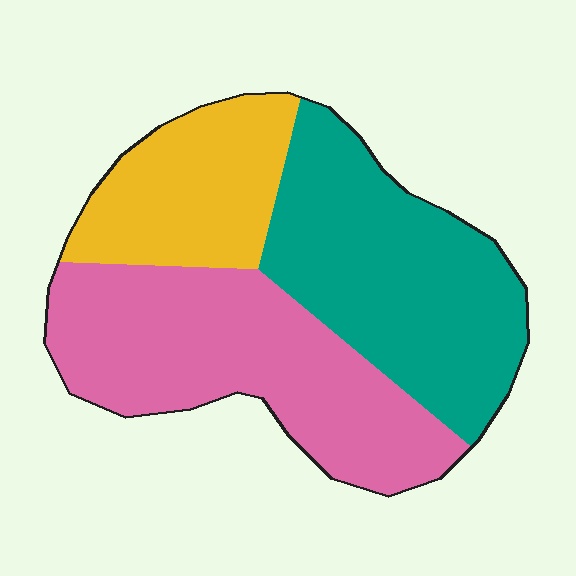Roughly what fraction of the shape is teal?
Teal covers 38% of the shape.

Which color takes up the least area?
Yellow, at roughly 20%.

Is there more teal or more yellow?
Teal.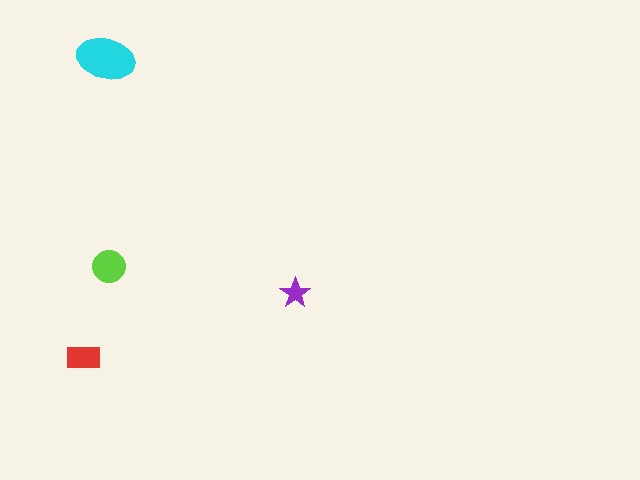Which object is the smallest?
The purple star.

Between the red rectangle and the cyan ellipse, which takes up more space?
The cyan ellipse.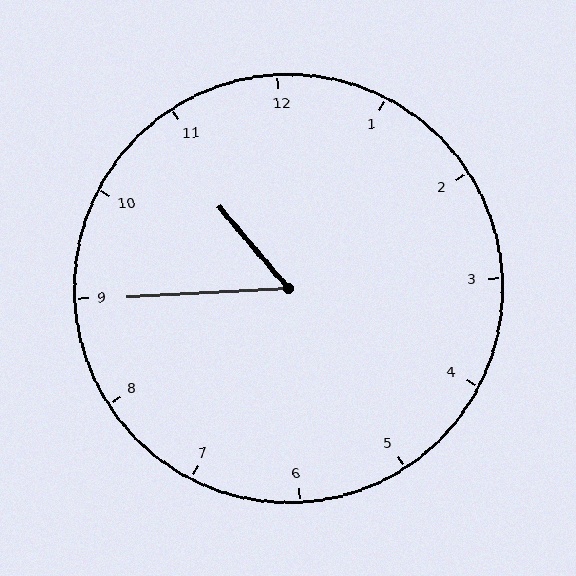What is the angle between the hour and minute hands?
Approximately 52 degrees.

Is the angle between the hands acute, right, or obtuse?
It is acute.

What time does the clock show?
10:45.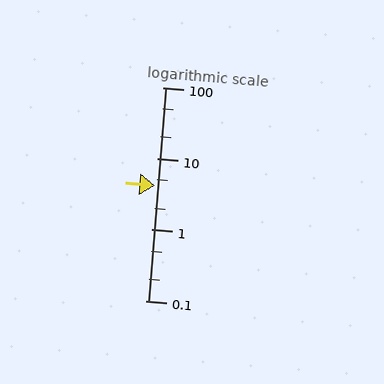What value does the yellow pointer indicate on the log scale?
The pointer indicates approximately 4.2.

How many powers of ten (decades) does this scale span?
The scale spans 3 decades, from 0.1 to 100.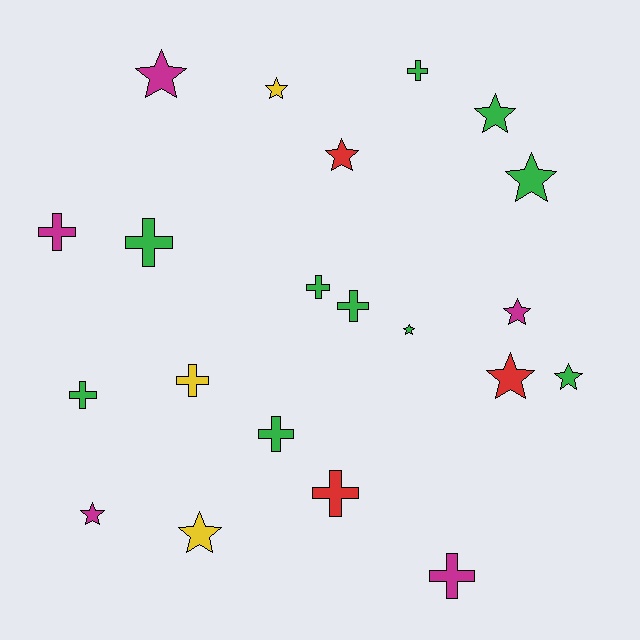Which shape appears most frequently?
Star, with 11 objects.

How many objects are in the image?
There are 21 objects.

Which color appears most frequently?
Green, with 10 objects.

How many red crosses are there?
There is 1 red cross.